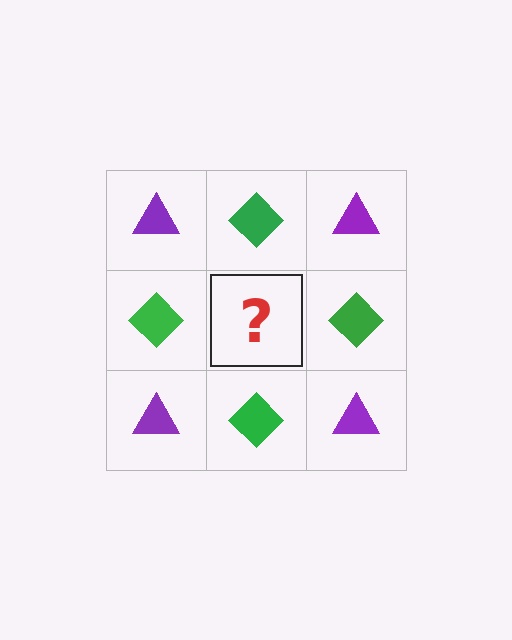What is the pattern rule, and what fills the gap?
The rule is that it alternates purple triangle and green diamond in a checkerboard pattern. The gap should be filled with a purple triangle.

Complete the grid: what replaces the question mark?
The question mark should be replaced with a purple triangle.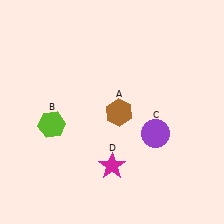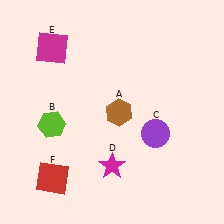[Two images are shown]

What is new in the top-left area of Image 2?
A magenta square (E) was added in the top-left area of Image 2.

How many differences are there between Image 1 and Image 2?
There are 2 differences between the two images.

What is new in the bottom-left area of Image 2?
A red square (F) was added in the bottom-left area of Image 2.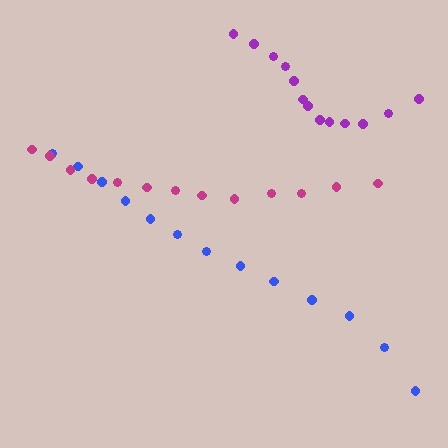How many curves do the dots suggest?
There are 3 distinct paths.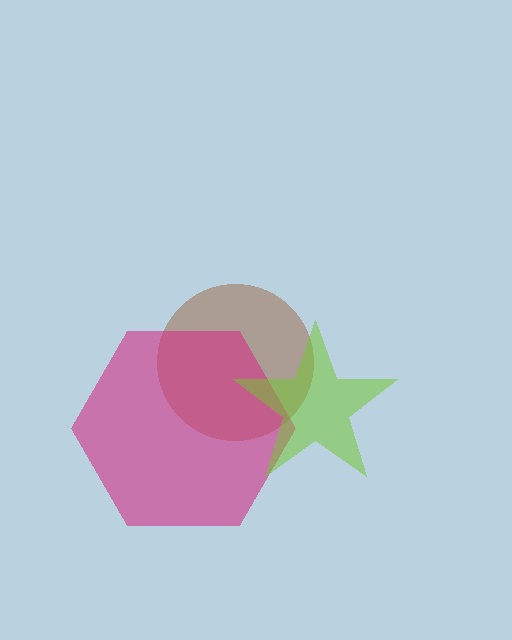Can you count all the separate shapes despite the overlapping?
Yes, there are 3 separate shapes.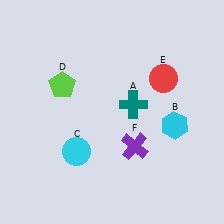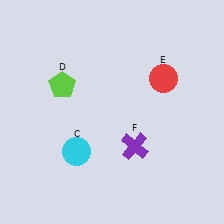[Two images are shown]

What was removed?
The teal cross (A), the cyan hexagon (B) were removed in Image 2.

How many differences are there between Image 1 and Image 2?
There are 2 differences between the two images.